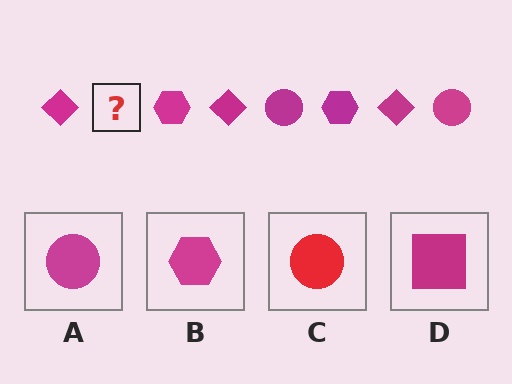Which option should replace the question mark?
Option A.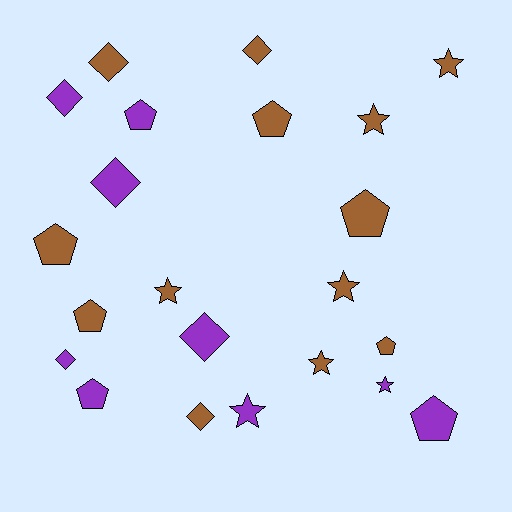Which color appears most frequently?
Brown, with 13 objects.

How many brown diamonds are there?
There are 3 brown diamonds.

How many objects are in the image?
There are 22 objects.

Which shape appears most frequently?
Pentagon, with 8 objects.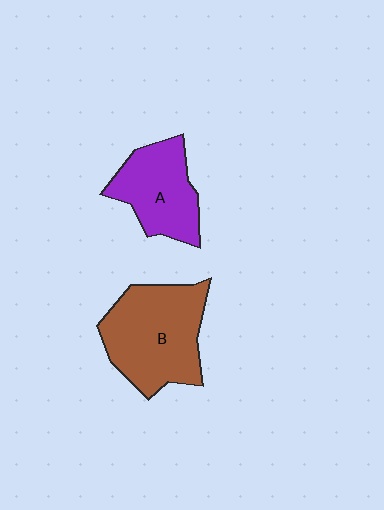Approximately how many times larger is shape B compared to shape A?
Approximately 1.4 times.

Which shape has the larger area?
Shape B (brown).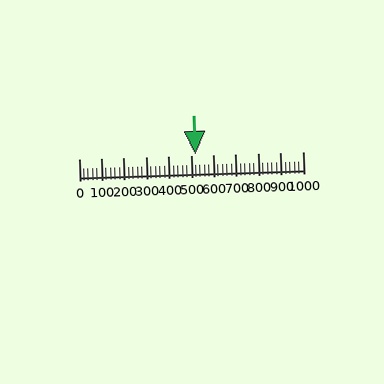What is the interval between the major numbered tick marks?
The major tick marks are spaced 100 units apart.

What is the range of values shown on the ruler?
The ruler shows values from 0 to 1000.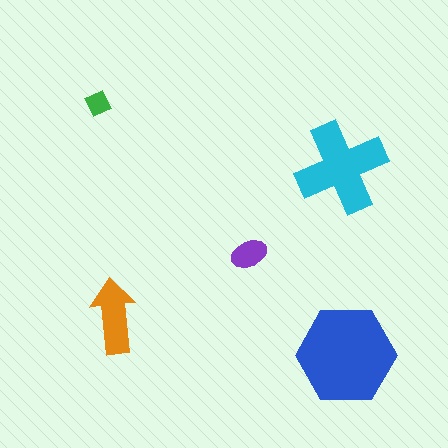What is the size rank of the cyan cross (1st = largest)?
2nd.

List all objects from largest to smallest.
The blue hexagon, the cyan cross, the orange arrow, the purple ellipse, the green diamond.